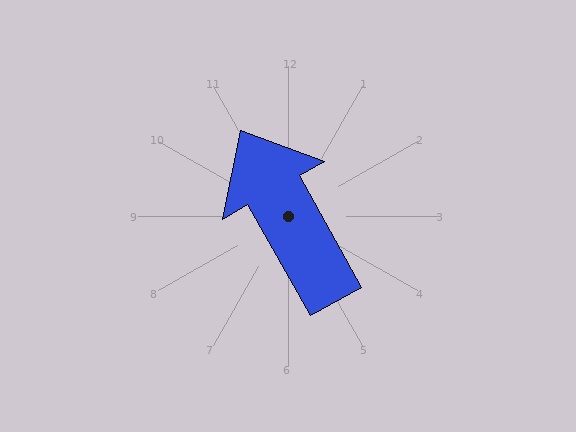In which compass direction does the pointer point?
Northwest.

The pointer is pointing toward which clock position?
Roughly 11 o'clock.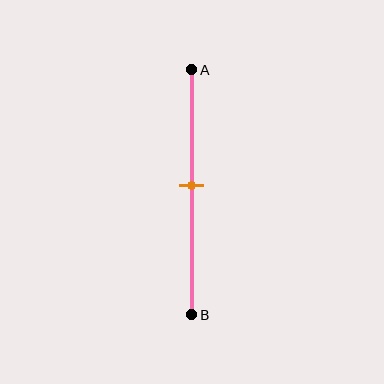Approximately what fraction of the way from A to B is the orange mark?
The orange mark is approximately 45% of the way from A to B.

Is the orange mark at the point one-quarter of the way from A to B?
No, the mark is at about 45% from A, not at the 25% one-quarter point.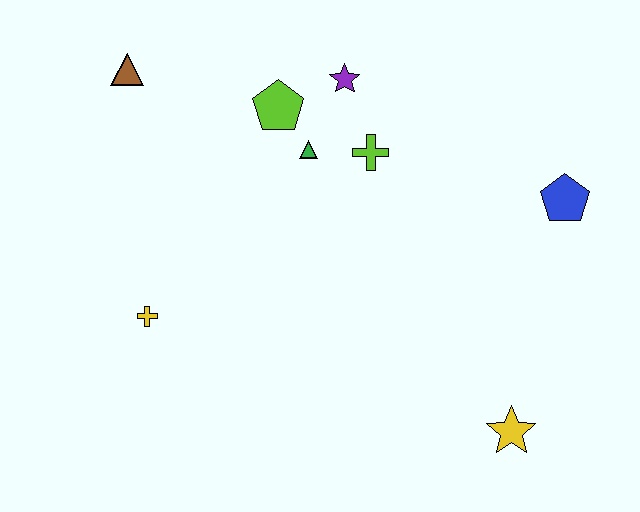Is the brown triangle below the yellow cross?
No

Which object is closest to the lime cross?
The green triangle is closest to the lime cross.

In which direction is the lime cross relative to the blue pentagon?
The lime cross is to the left of the blue pentagon.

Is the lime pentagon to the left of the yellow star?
Yes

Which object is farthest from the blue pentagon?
The brown triangle is farthest from the blue pentagon.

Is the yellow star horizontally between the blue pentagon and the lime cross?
Yes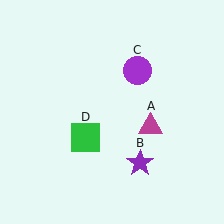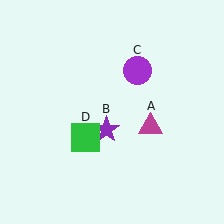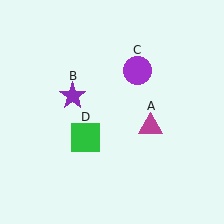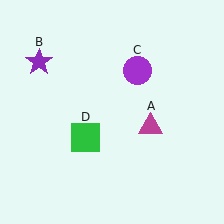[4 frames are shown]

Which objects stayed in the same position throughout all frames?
Magenta triangle (object A) and purple circle (object C) and green square (object D) remained stationary.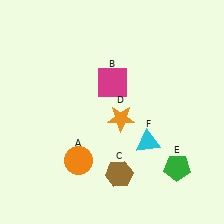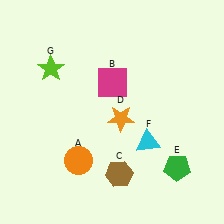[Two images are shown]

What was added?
A lime star (G) was added in Image 2.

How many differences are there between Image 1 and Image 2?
There is 1 difference between the two images.